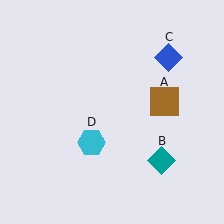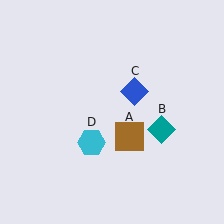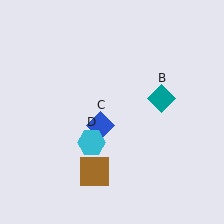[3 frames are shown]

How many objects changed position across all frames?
3 objects changed position: brown square (object A), teal diamond (object B), blue diamond (object C).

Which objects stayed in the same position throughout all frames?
Cyan hexagon (object D) remained stationary.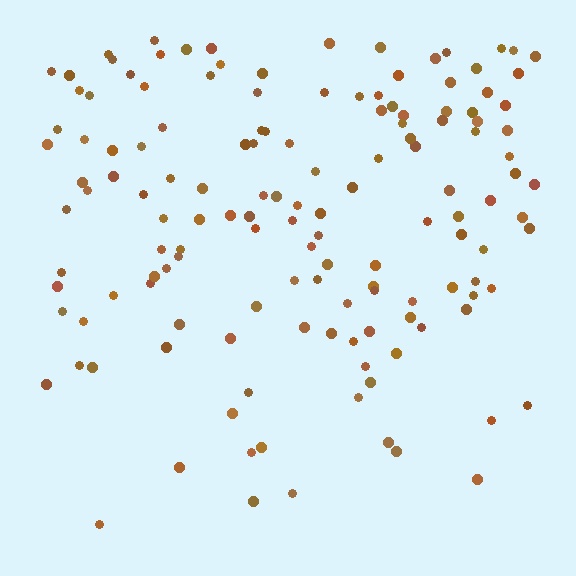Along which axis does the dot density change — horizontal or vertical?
Vertical.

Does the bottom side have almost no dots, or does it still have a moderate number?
Still a moderate number, just noticeably fewer than the top.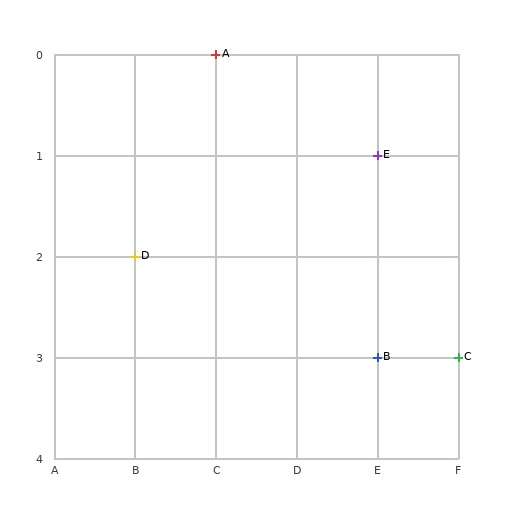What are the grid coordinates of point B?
Point B is at grid coordinates (E, 3).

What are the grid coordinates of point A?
Point A is at grid coordinates (C, 0).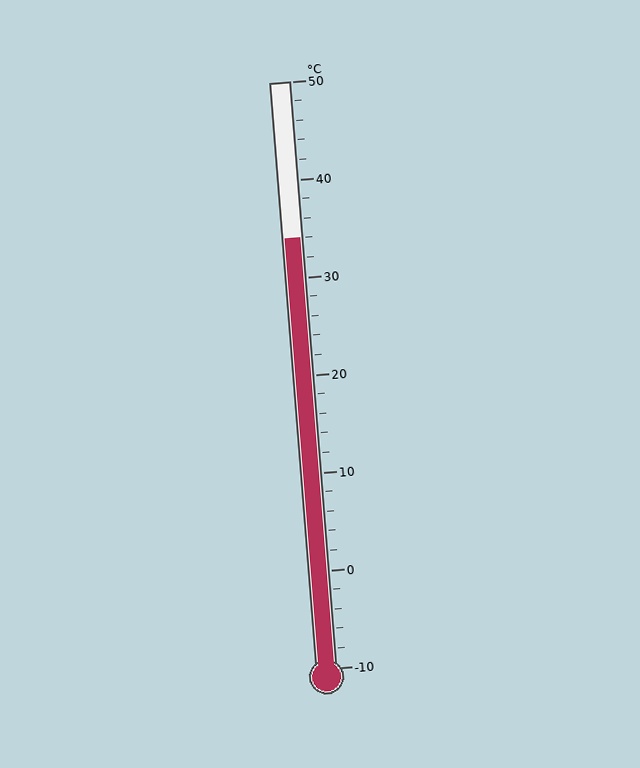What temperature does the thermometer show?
The thermometer shows approximately 34°C.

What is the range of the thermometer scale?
The thermometer scale ranges from -10°C to 50°C.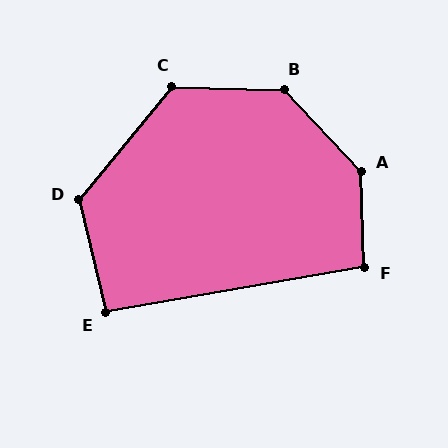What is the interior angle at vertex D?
Approximately 127 degrees (obtuse).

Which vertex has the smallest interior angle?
E, at approximately 94 degrees.